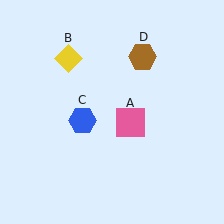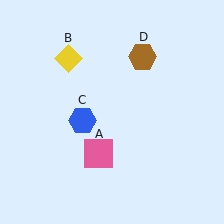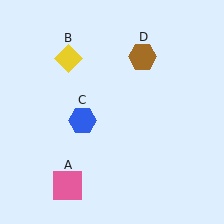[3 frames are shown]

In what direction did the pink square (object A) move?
The pink square (object A) moved down and to the left.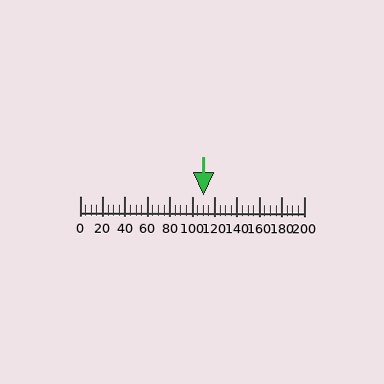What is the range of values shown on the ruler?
The ruler shows values from 0 to 200.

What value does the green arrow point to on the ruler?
The green arrow points to approximately 110.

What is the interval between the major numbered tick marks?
The major tick marks are spaced 20 units apart.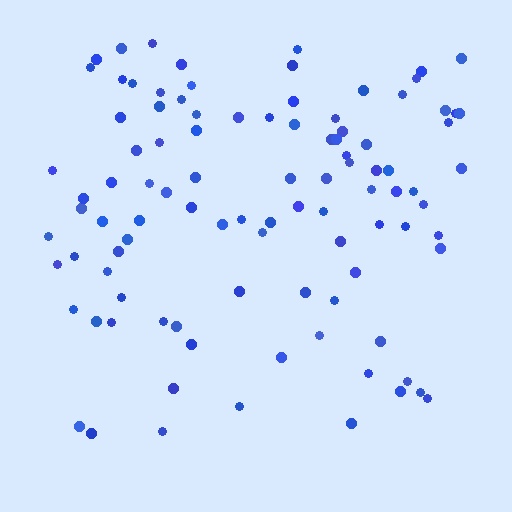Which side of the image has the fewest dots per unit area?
The bottom.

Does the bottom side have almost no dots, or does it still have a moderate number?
Still a moderate number, just noticeably fewer than the top.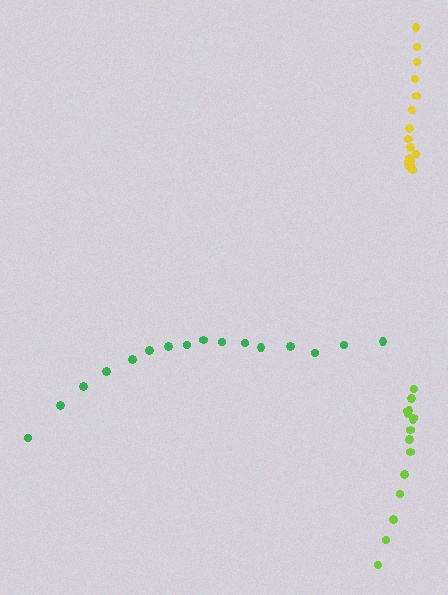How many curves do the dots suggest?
There are 3 distinct paths.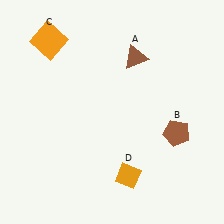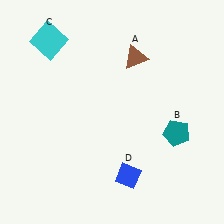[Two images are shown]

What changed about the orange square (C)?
In Image 1, C is orange. In Image 2, it changed to cyan.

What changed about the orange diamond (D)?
In Image 1, D is orange. In Image 2, it changed to blue.